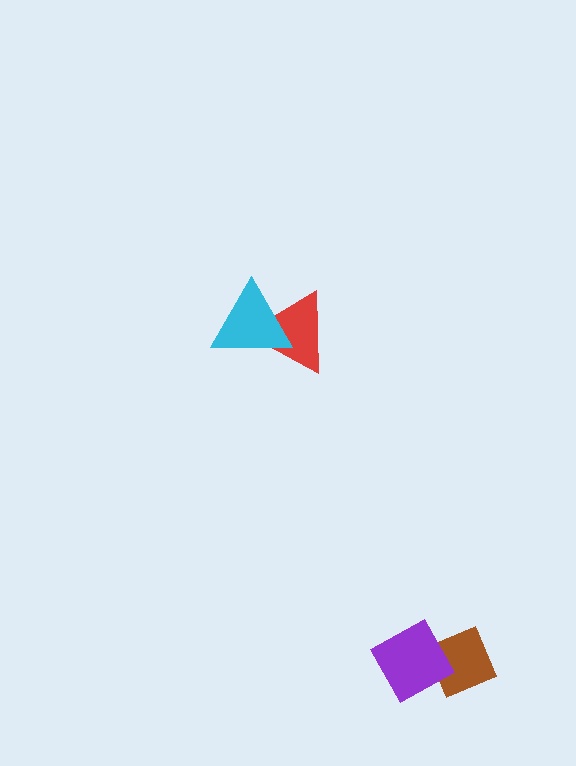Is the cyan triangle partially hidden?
No, no other shape covers it.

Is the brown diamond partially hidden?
Yes, it is partially covered by another shape.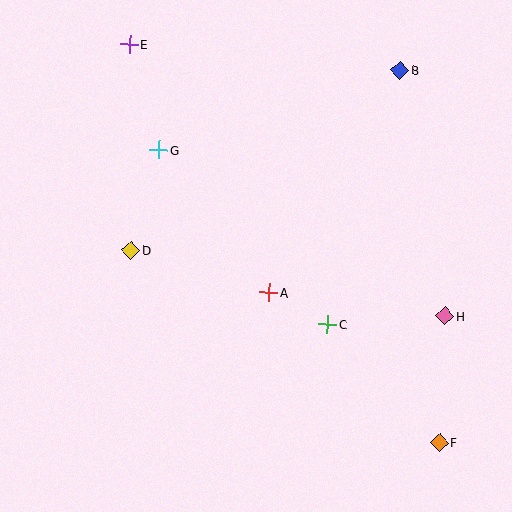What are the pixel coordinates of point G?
Point G is at (159, 150).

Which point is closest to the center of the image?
Point A at (269, 292) is closest to the center.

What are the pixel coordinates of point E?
Point E is at (129, 44).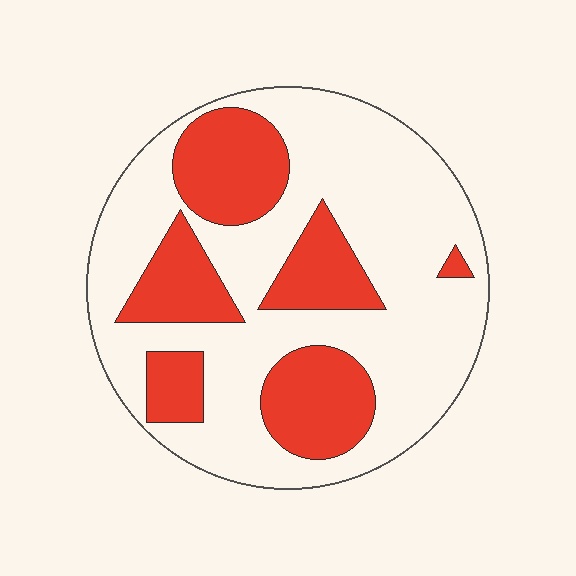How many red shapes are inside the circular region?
6.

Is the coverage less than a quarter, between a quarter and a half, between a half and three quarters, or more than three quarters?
Between a quarter and a half.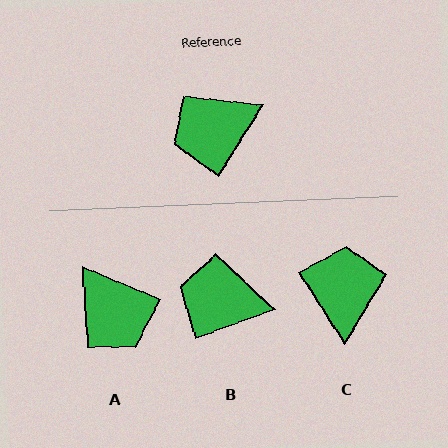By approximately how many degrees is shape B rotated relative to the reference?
Approximately 38 degrees clockwise.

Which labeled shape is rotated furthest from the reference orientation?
C, about 116 degrees away.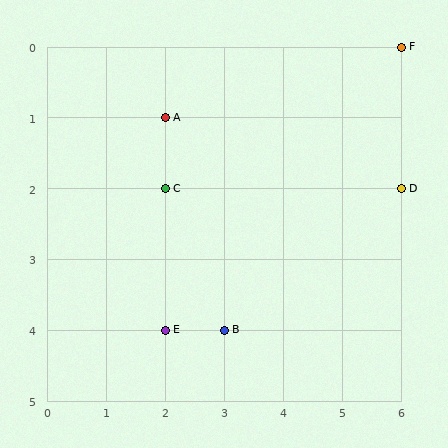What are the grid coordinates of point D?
Point D is at grid coordinates (6, 2).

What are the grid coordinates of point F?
Point F is at grid coordinates (6, 0).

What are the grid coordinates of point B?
Point B is at grid coordinates (3, 4).